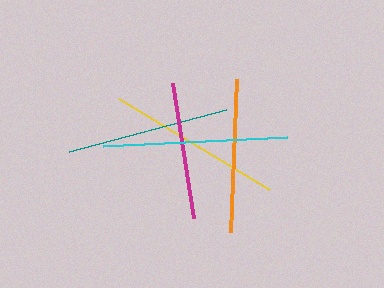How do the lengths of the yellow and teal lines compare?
The yellow and teal lines are approximately the same length.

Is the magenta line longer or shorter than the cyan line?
The cyan line is longer than the magenta line.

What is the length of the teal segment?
The teal segment is approximately 163 pixels long.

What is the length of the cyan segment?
The cyan segment is approximately 184 pixels long.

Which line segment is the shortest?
The magenta line is the shortest at approximately 136 pixels.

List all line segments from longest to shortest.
From longest to shortest: cyan, yellow, teal, orange, magenta.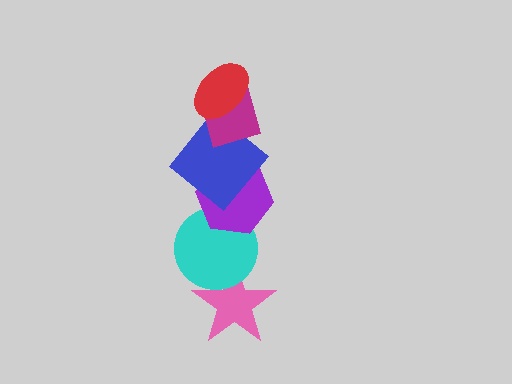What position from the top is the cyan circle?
The cyan circle is 5th from the top.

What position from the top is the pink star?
The pink star is 6th from the top.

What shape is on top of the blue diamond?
The magenta diamond is on top of the blue diamond.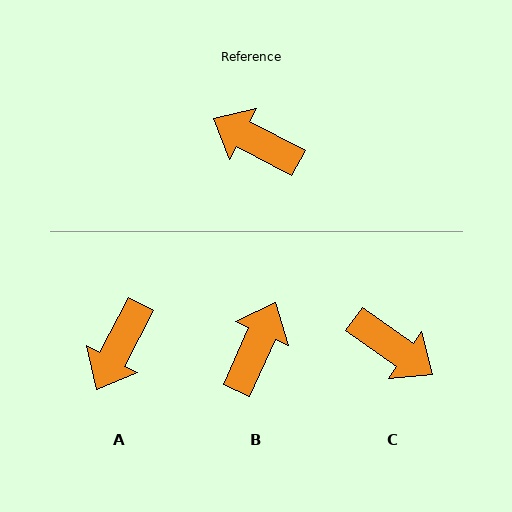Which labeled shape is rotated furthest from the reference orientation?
C, about 172 degrees away.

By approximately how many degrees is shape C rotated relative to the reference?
Approximately 172 degrees counter-clockwise.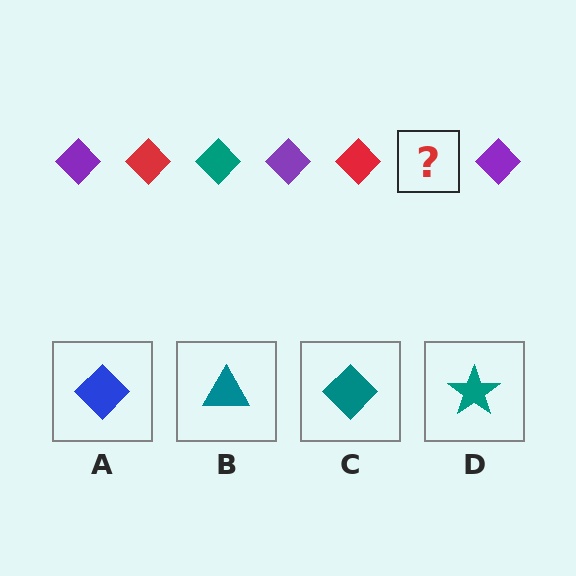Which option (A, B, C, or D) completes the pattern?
C.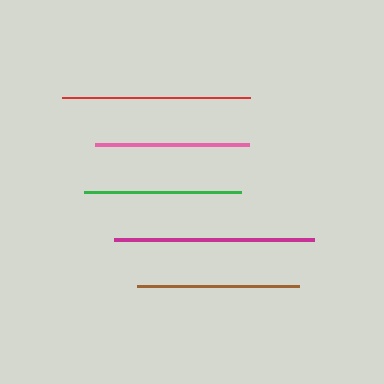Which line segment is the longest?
The magenta line is the longest at approximately 200 pixels.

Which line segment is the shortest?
The pink line is the shortest at approximately 153 pixels.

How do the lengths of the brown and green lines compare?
The brown and green lines are approximately the same length.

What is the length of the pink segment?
The pink segment is approximately 153 pixels long.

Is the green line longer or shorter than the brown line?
The brown line is longer than the green line.